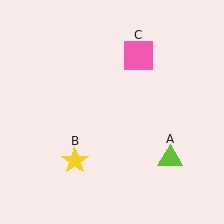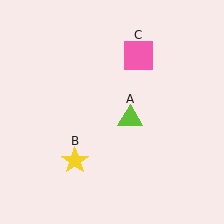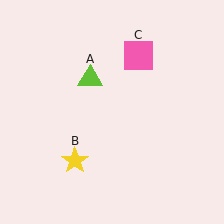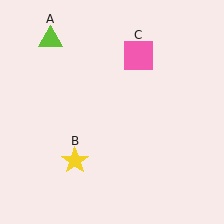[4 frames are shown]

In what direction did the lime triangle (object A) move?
The lime triangle (object A) moved up and to the left.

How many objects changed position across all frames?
1 object changed position: lime triangle (object A).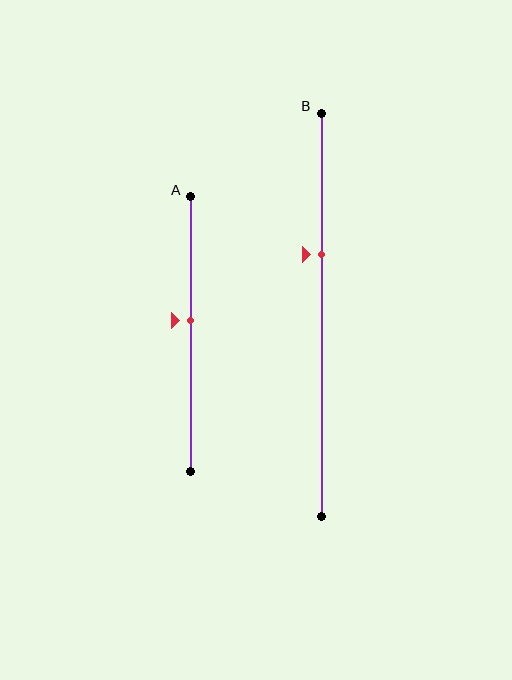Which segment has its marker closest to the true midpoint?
Segment A has its marker closest to the true midpoint.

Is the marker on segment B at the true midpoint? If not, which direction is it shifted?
No, the marker on segment B is shifted upward by about 15% of the segment length.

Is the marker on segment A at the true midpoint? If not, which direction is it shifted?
No, the marker on segment A is shifted upward by about 5% of the segment length.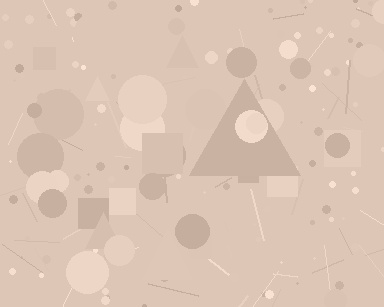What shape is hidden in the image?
A triangle is hidden in the image.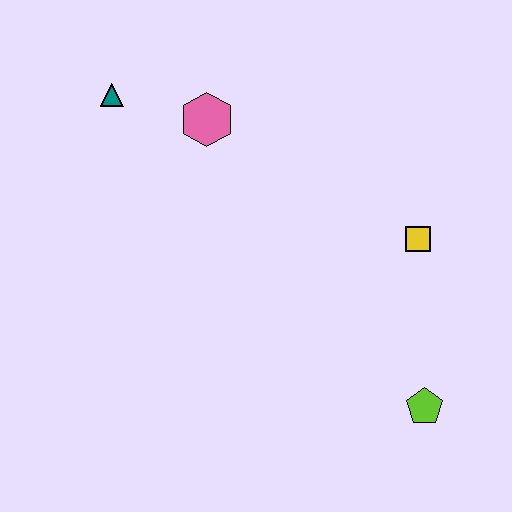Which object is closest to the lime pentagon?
The yellow square is closest to the lime pentagon.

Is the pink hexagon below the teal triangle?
Yes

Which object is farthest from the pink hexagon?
The lime pentagon is farthest from the pink hexagon.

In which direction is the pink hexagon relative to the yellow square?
The pink hexagon is to the left of the yellow square.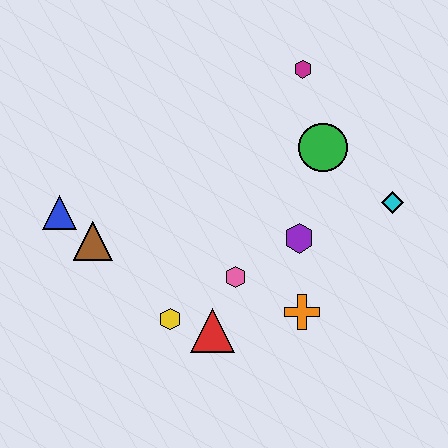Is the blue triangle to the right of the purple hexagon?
No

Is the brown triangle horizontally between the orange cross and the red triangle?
No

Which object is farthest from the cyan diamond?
The blue triangle is farthest from the cyan diamond.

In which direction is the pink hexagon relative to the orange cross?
The pink hexagon is to the left of the orange cross.